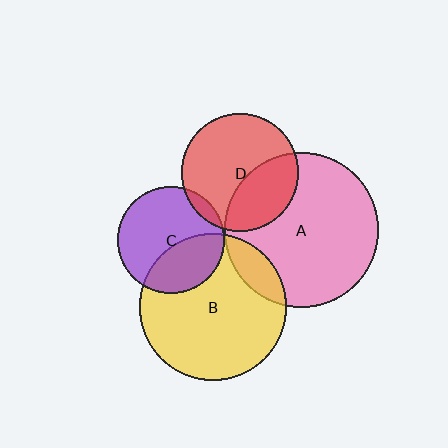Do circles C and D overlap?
Yes.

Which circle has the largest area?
Circle A (pink).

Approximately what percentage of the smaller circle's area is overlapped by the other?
Approximately 5%.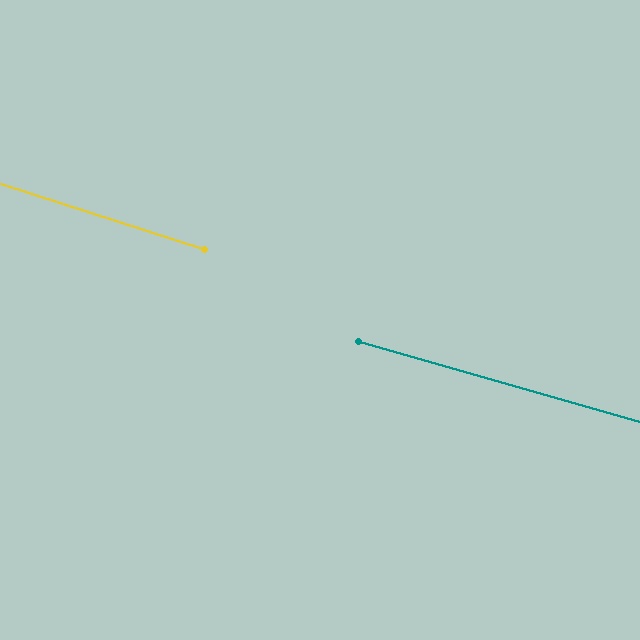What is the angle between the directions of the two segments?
Approximately 2 degrees.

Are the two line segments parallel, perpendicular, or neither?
Parallel — their directions differ by only 1.5°.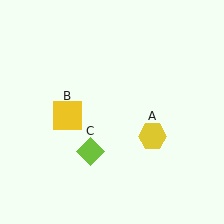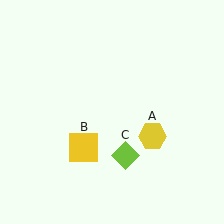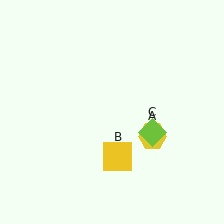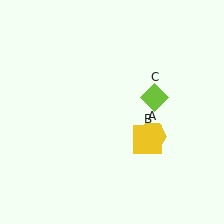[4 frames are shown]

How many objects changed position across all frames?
2 objects changed position: yellow square (object B), lime diamond (object C).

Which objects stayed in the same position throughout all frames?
Yellow hexagon (object A) remained stationary.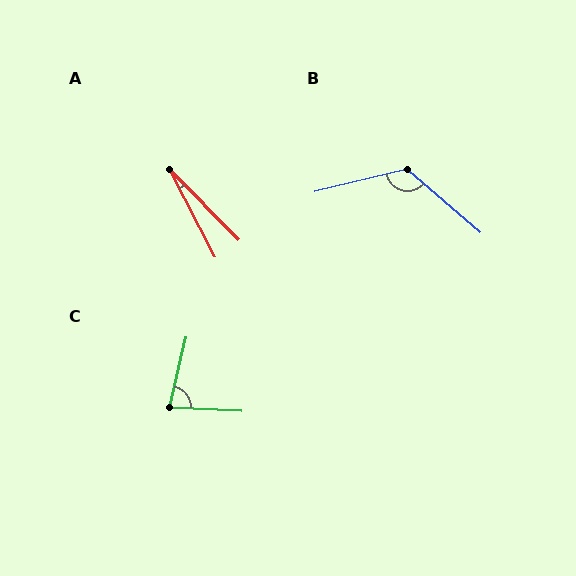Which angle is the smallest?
A, at approximately 17 degrees.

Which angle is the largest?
B, at approximately 126 degrees.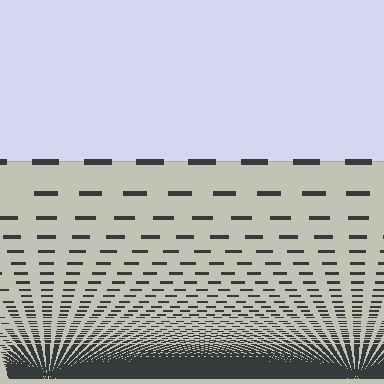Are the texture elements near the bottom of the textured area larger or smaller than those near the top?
Smaller. The gradient is inverted — elements near the bottom are smaller and denser.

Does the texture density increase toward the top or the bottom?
Density increases toward the bottom.